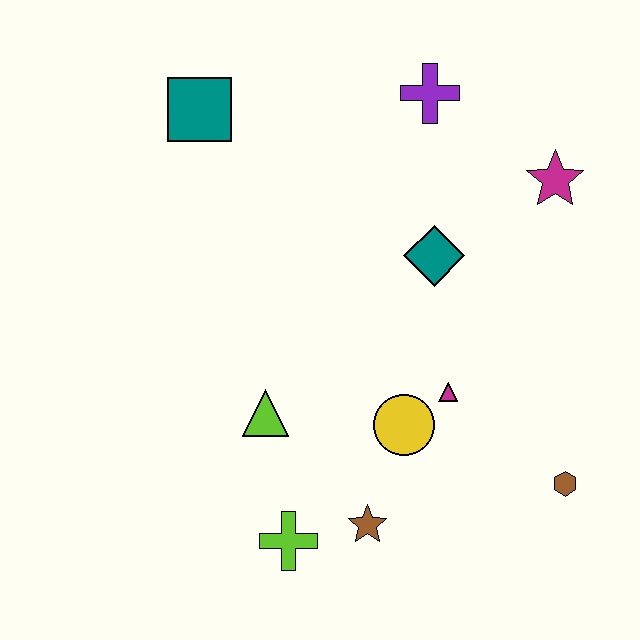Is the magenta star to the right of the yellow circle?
Yes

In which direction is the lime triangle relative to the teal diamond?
The lime triangle is to the left of the teal diamond.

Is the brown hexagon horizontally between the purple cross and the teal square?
No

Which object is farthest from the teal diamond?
The lime cross is farthest from the teal diamond.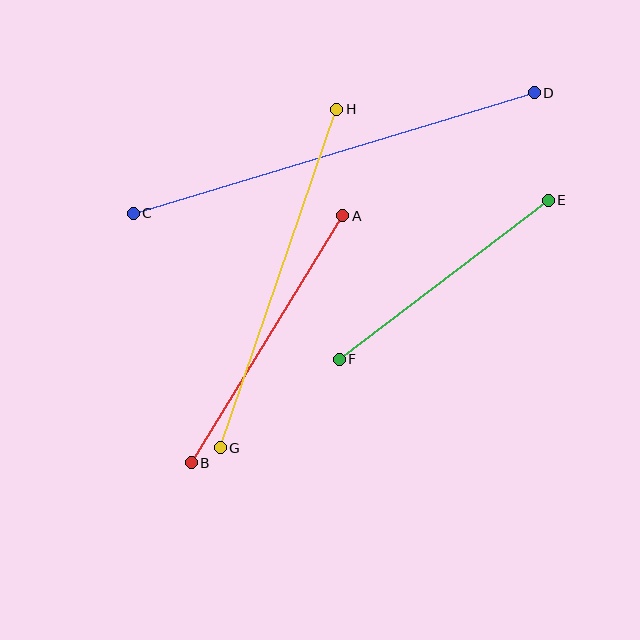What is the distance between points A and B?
The distance is approximately 290 pixels.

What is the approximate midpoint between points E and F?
The midpoint is at approximately (444, 280) pixels.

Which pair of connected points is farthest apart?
Points C and D are farthest apart.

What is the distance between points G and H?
The distance is approximately 358 pixels.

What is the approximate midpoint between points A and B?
The midpoint is at approximately (267, 339) pixels.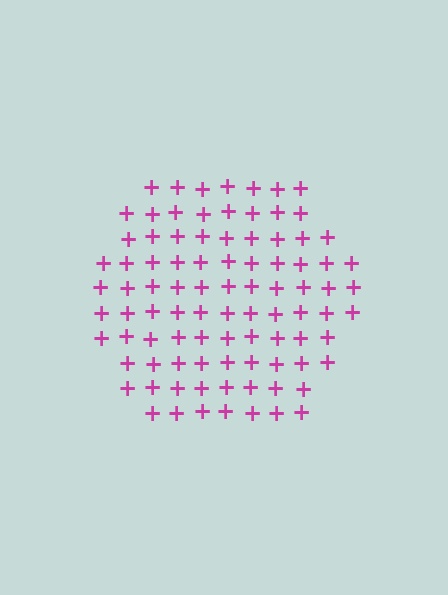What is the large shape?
The large shape is a hexagon.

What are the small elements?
The small elements are plus signs.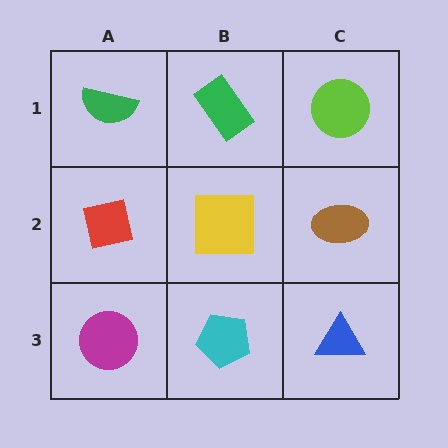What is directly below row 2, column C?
A blue triangle.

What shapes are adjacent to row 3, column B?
A yellow square (row 2, column B), a magenta circle (row 3, column A), a blue triangle (row 3, column C).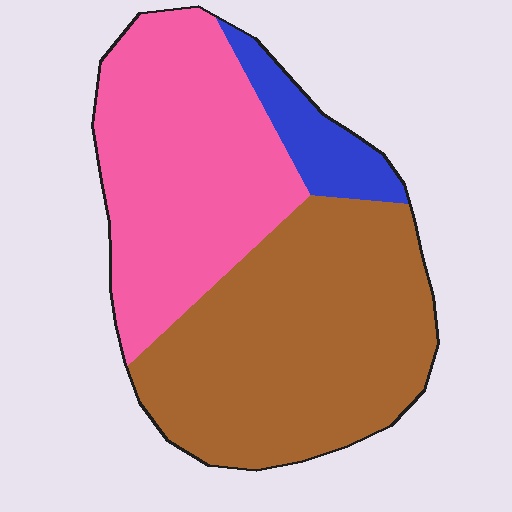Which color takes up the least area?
Blue, at roughly 10%.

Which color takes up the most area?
Brown, at roughly 50%.